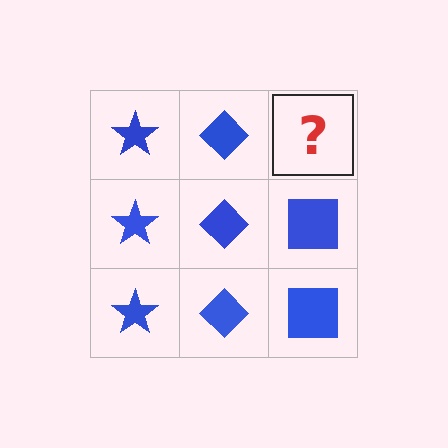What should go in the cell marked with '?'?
The missing cell should contain a blue square.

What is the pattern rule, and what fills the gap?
The rule is that each column has a consistent shape. The gap should be filled with a blue square.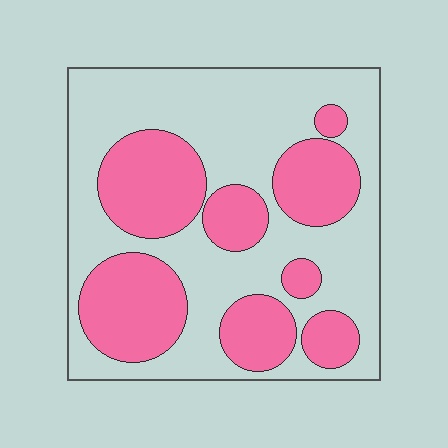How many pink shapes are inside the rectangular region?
8.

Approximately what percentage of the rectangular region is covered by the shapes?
Approximately 40%.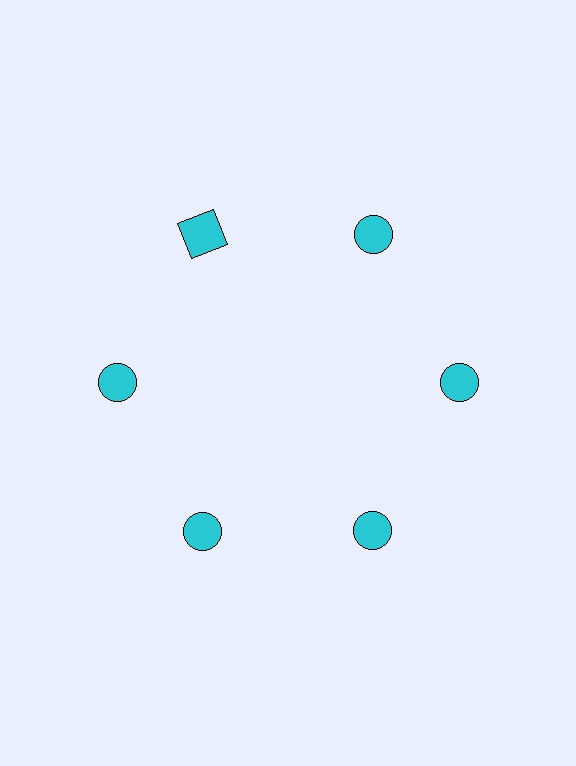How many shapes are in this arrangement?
There are 6 shapes arranged in a ring pattern.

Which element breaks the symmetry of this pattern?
The cyan square at roughly the 11 o'clock position breaks the symmetry. All other shapes are cyan circles.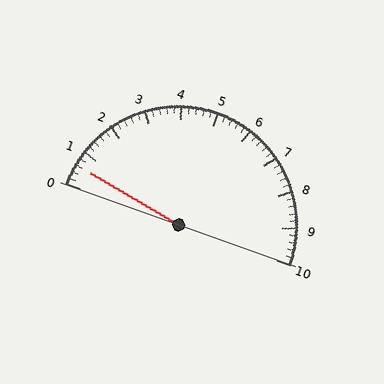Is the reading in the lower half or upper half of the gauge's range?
The reading is in the lower half of the range (0 to 10).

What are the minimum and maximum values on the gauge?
The gauge ranges from 0 to 10.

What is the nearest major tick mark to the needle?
The nearest major tick mark is 1.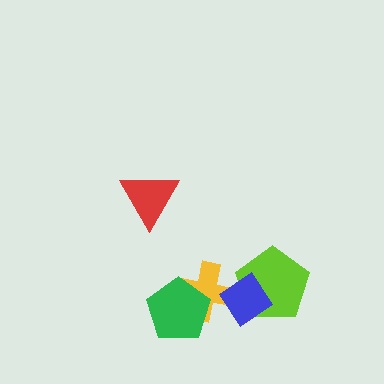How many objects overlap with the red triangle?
0 objects overlap with the red triangle.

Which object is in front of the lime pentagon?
The blue diamond is in front of the lime pentagon.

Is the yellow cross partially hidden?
Yes, it is partially covered by another shape.